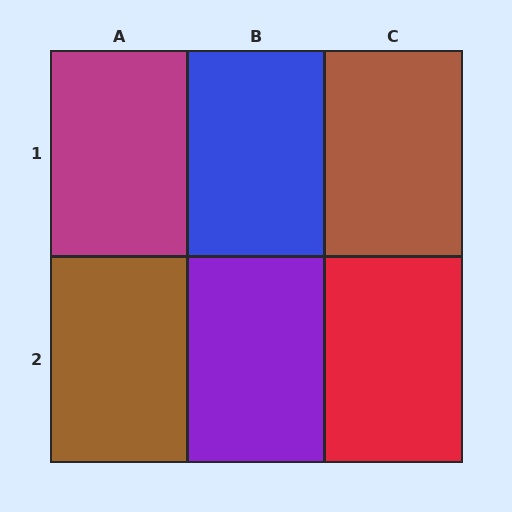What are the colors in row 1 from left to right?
Magenta, blue, brown.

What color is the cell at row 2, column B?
Purple.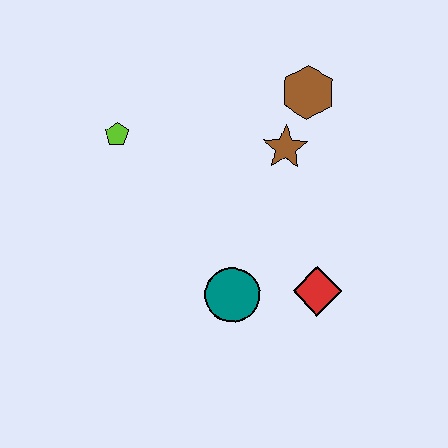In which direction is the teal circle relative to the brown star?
The teal circle is below the brown star.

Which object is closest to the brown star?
The brown hexagon is closest to the brown star.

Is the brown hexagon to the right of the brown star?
Yes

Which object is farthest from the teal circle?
The brown hexagon is farthest from the teal circle.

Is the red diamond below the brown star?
Yes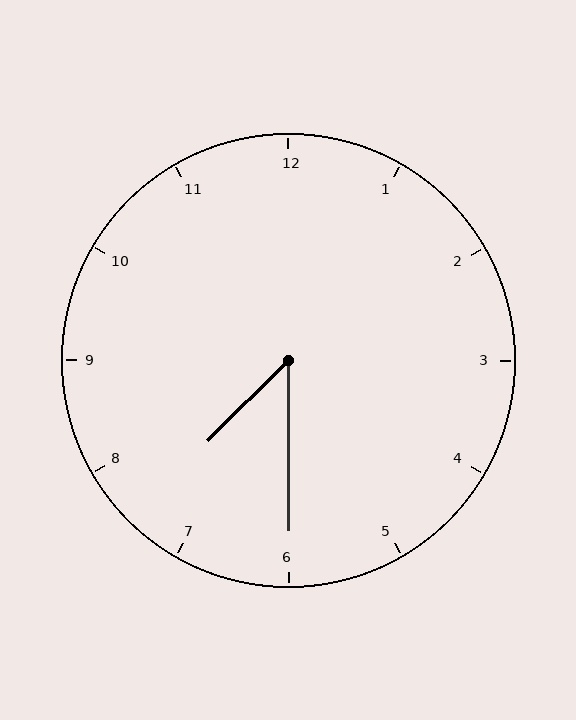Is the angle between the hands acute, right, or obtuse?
It is acute.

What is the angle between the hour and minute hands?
Approximately 45 degrees.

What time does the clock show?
7:30.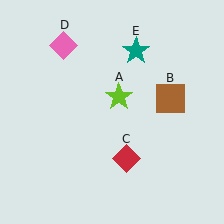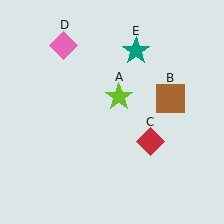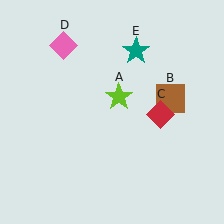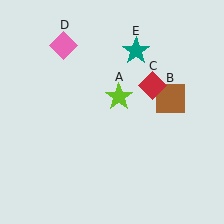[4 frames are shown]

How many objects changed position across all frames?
1 object changed position: red diamond (object C).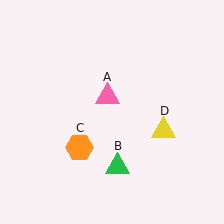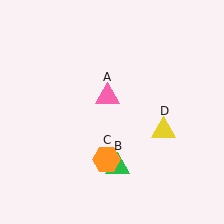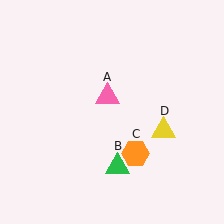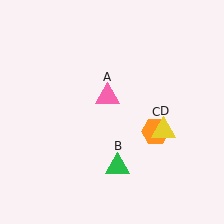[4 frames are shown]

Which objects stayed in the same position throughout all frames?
Pink triangle (object A) and green triangle (object B) and yellow triangle (object D) remained stationary.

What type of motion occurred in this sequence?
The orange hexagon (object C) rotated counterclockwise around the center of the scene.